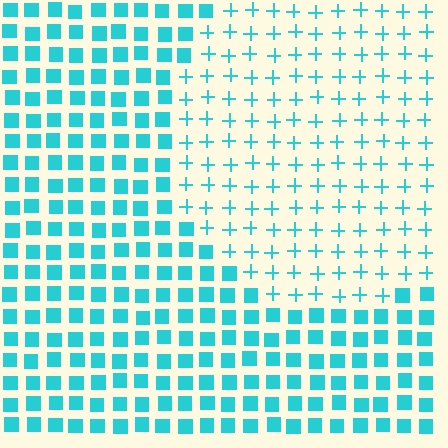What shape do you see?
I see a circle.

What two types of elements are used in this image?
The image uses plus signs inside the circle region and squares outside it.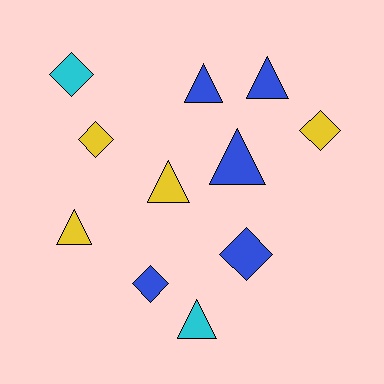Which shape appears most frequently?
Triangle, with 6 objects.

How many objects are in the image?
There are 11 objects.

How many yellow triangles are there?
There are 2 yellow triangles.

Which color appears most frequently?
Blue, with 5 objects.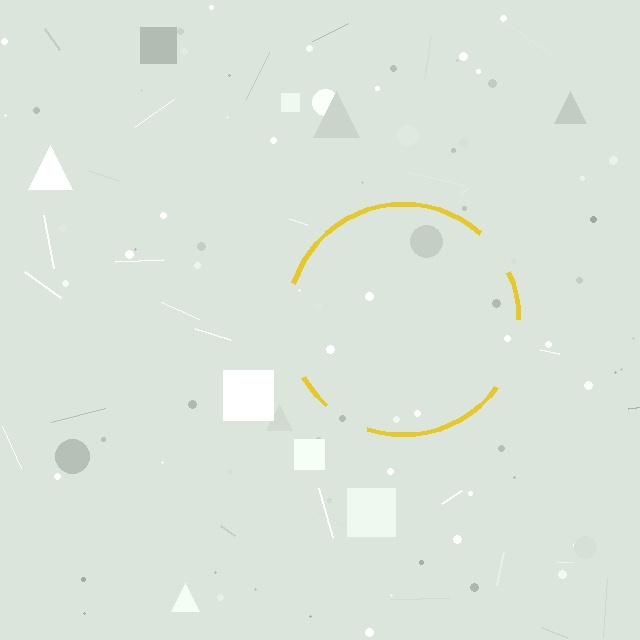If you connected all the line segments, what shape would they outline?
They would outline a circle.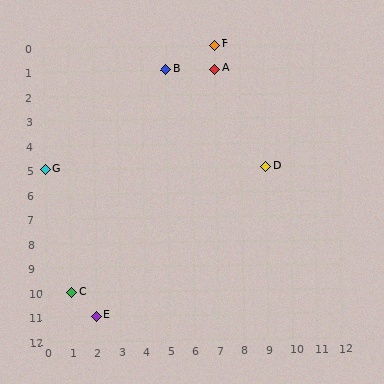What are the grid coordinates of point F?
Point F is at grid coordinates (7, 0).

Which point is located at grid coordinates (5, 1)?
Point B is at (5, 1).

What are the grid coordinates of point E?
Point E is at grid coordinates (2, 11).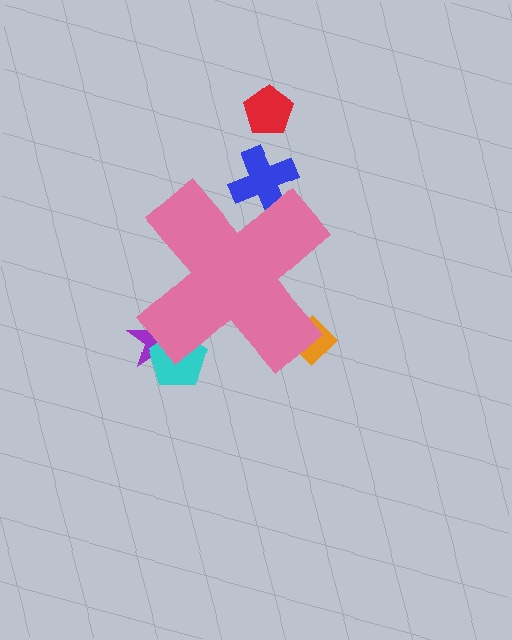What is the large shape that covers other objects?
A pink cross.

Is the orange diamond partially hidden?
Yes, the orange diamond is partially hidden behind the pink cross.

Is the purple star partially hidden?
Yes, the purple star is partially hidden behind the pink cross.